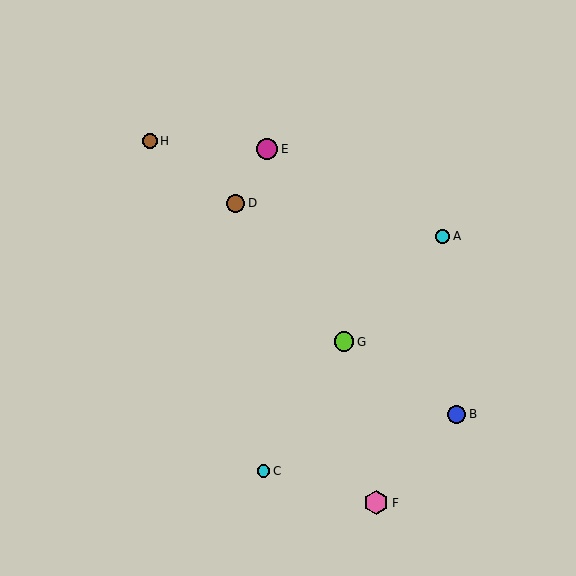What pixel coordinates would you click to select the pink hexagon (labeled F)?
Click at (376, 503) to select the pink hexagon F.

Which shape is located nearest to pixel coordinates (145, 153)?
The brown circle (labeled H) at (150, 141) is nearest to that location.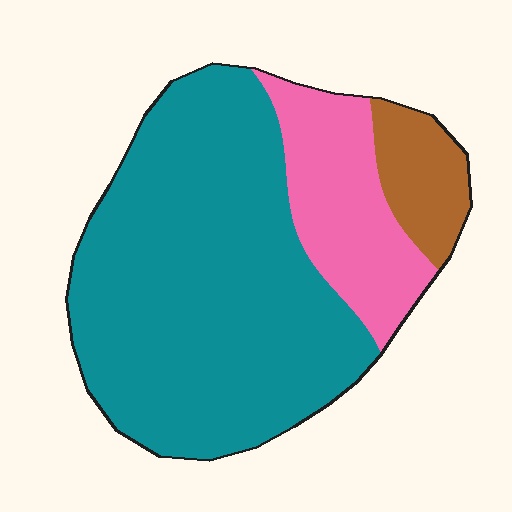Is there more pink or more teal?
Teal.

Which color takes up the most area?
Teal, at roughly 70%.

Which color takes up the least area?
Brown, at roughly 10%.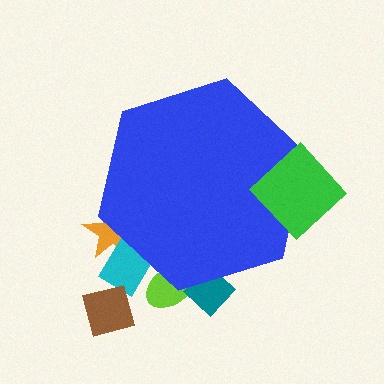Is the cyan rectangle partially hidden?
Yes, the cyan rectangle is partially hidden behind the blue hexagon.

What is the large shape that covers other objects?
A blue hexagon.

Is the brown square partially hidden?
No, the brown square is fully visible.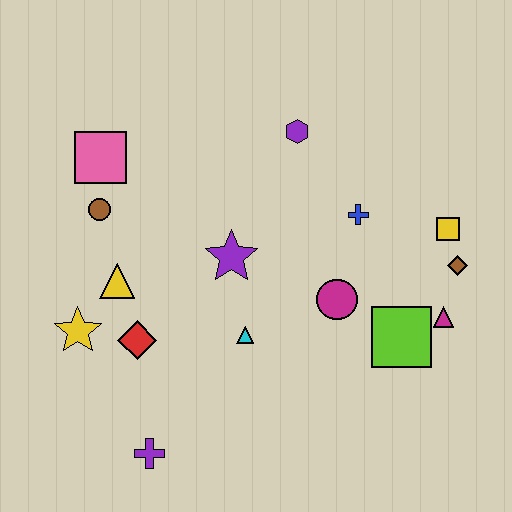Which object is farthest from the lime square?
The pink square is farthest from the lime square.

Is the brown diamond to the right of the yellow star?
Yes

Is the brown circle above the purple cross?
Yes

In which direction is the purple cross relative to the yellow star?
The purple cross is below the yellow star.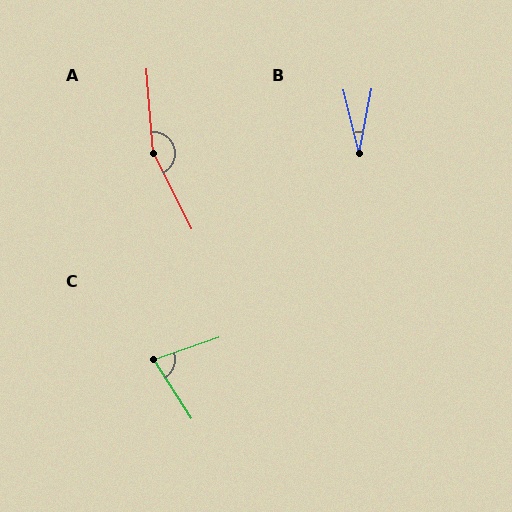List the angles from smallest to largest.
B (25°), C (76°), A (158°).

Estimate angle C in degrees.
Approximately 76 degrees.